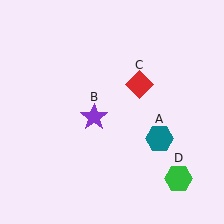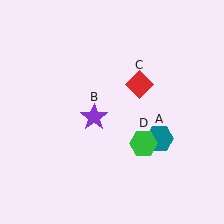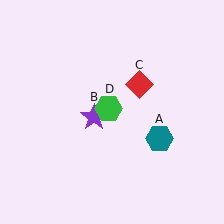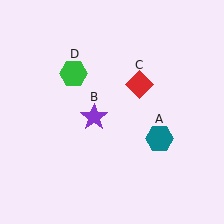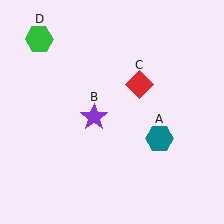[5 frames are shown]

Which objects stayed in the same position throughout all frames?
Teal hexagon (object A) and purple star (object B) and red diamond (object C) remained stationary.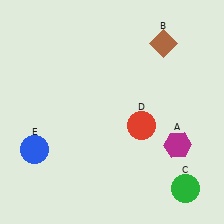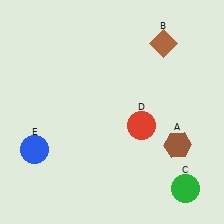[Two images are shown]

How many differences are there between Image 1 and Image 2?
There is 1 difference between the two images.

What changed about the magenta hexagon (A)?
In Image 1, A is magenta. In Image 2, it changed to brown.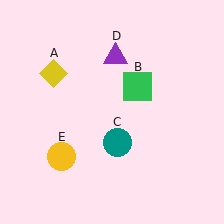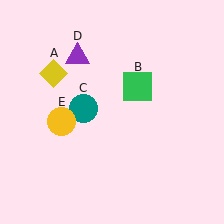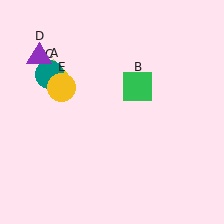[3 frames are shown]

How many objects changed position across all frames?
3 objects changed position: teal circle (object C), purple triangle (object D), yellow circle (object E).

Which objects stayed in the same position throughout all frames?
Yellow diamond (object A) and green square (object B) remained stationary.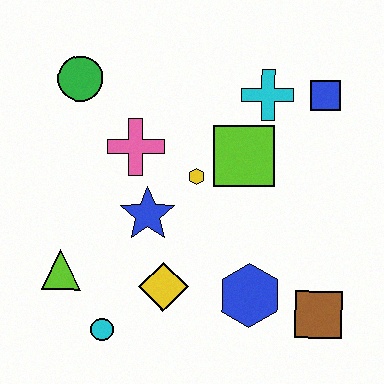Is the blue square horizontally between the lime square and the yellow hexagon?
No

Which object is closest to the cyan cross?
The blue square is closest to the cyan cross.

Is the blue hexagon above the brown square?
Yes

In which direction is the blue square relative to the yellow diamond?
The blue square is above the yellow diamond.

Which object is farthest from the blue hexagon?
The green circle is farthest from the blue hexagon.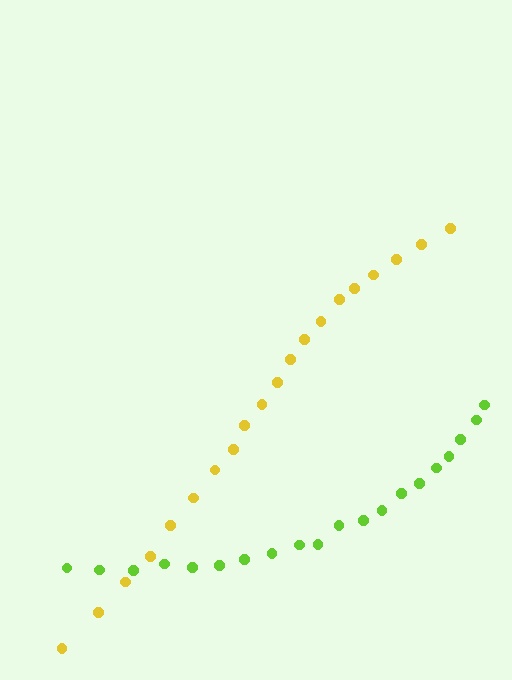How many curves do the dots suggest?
There are 2 distinct paths.